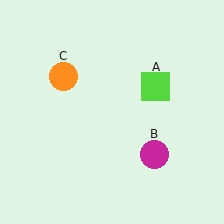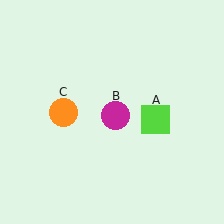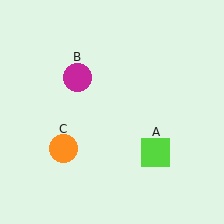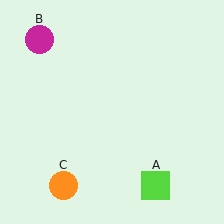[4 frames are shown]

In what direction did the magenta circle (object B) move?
The magenta circle (object B) moved up and to the left.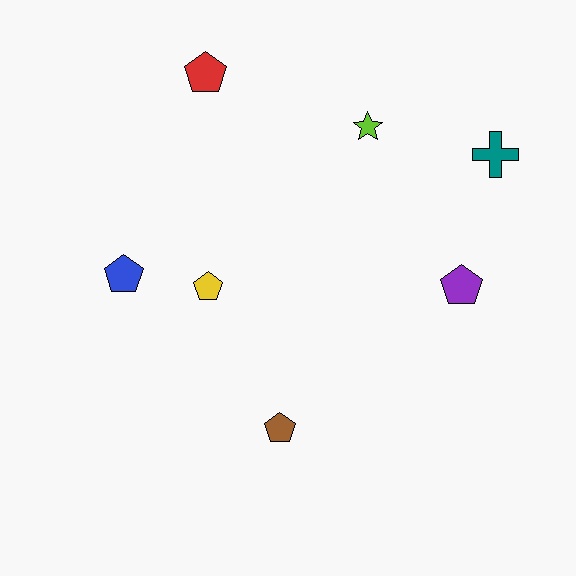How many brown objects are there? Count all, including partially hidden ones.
There is 1 brown object.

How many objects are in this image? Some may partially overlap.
There are 7 objects.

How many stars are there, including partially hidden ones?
There is 1 star.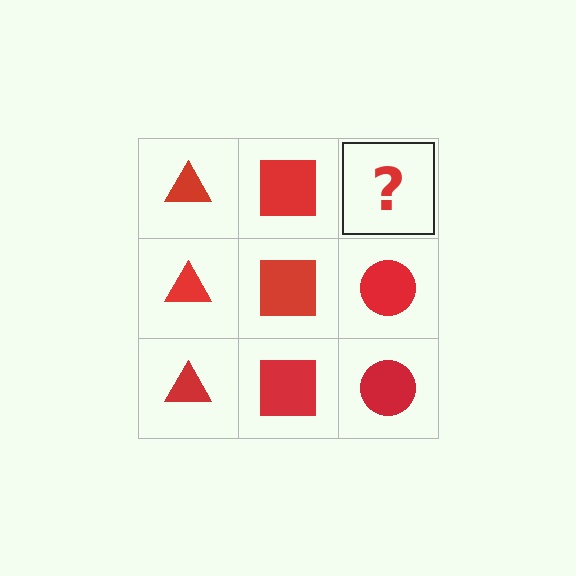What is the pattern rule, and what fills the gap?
The rule is that each column has a consistent shape. The gap should be filled with a red circle.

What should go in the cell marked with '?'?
The missing cell should contain a red circle.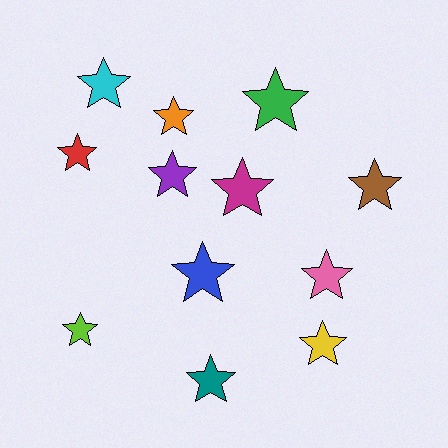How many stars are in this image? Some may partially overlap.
There are 12 stars.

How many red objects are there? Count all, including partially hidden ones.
There is 1 red object.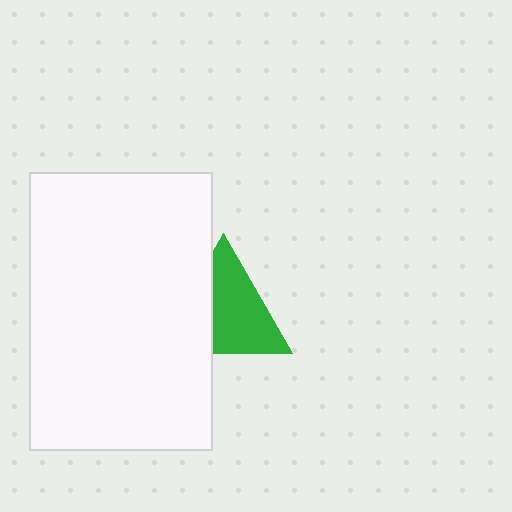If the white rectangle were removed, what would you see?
You would see the complete green triangle.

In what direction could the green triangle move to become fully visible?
The green triangle could move right. That would shift it out from behind the white rectangle entirely.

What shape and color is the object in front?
The object in front is a white rectangle.